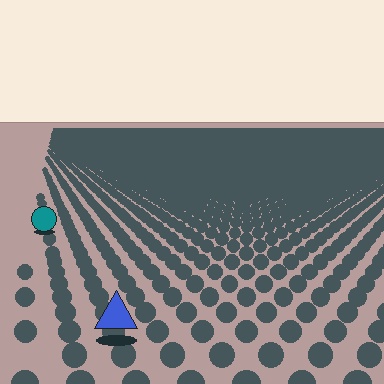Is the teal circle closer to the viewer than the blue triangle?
No. The blue triangle is closer — you can tell from the texture gradient: the ground texture is coarser near it.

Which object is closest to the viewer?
The blue triangle is closest. The texture marks near it are larger and more spread out.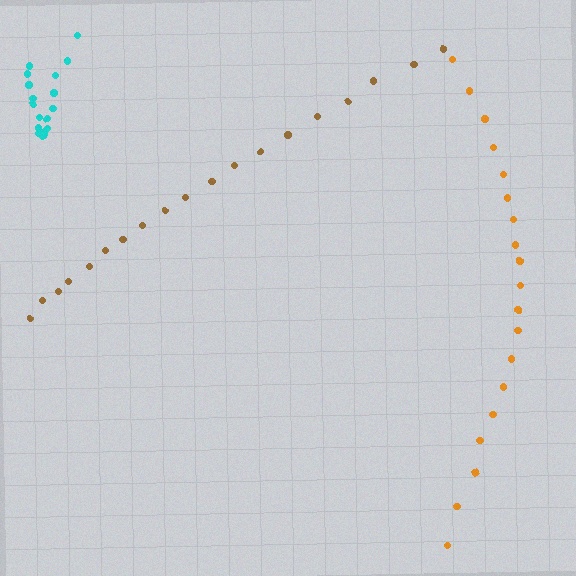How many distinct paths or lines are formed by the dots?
There are 3 distinct paths.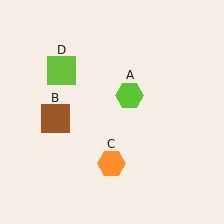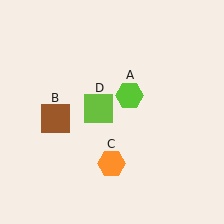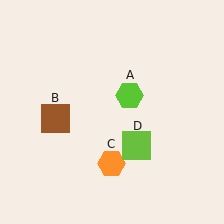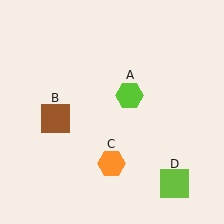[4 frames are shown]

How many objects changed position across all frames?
1 object changed position: lime square (object D).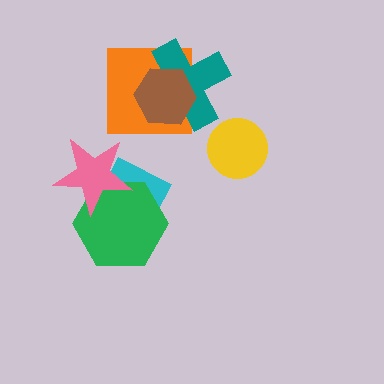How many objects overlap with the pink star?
2 objects overlap with the pink star.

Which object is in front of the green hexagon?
The pink star is in front of the green hexagon.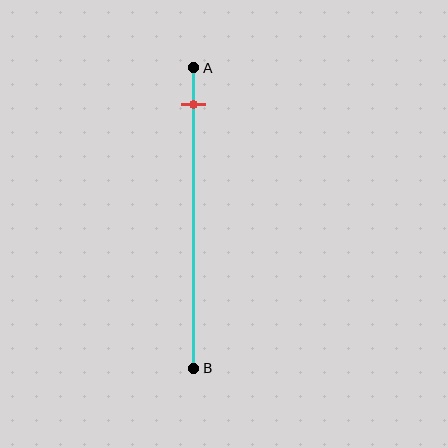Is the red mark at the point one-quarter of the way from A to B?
No, the mark is at about 10% from A, not at the 25% one-quarter point.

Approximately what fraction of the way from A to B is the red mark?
The red mark is approximately 10% of the way from A to B.